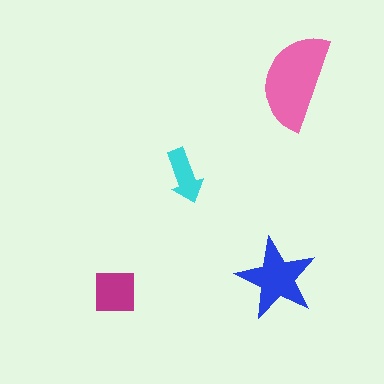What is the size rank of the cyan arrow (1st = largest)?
4th.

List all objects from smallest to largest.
The cyan arrow, the magenta square, the blue star, the pink semicircle.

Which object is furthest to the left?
The magenta square is leftmost.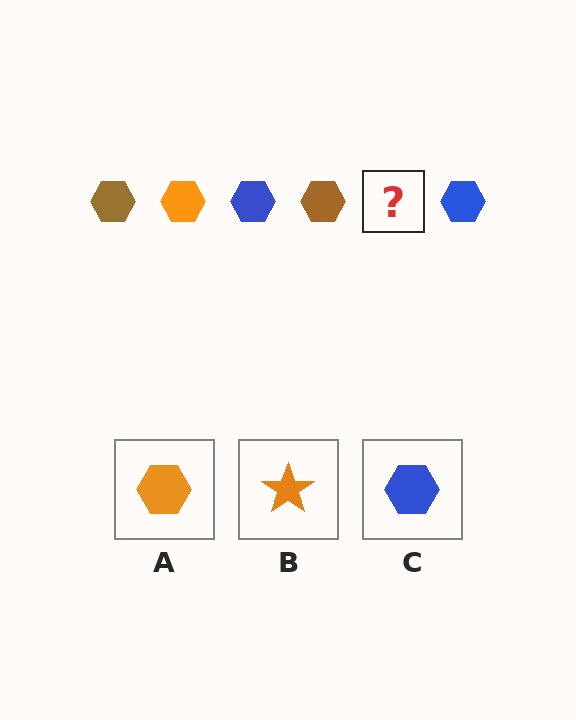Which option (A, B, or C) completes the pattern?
A.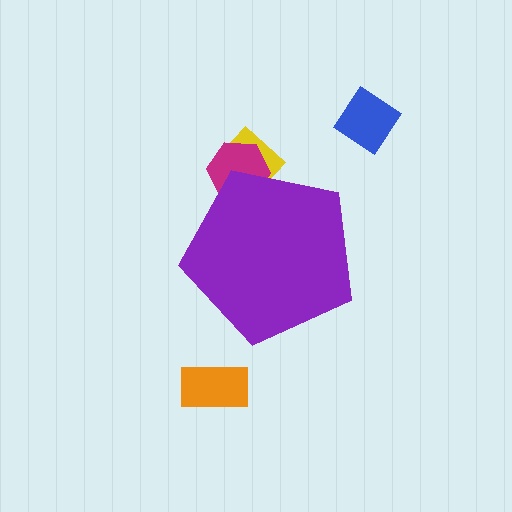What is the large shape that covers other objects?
A purple pentagon.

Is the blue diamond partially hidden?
No, the blue diamond is fully visible.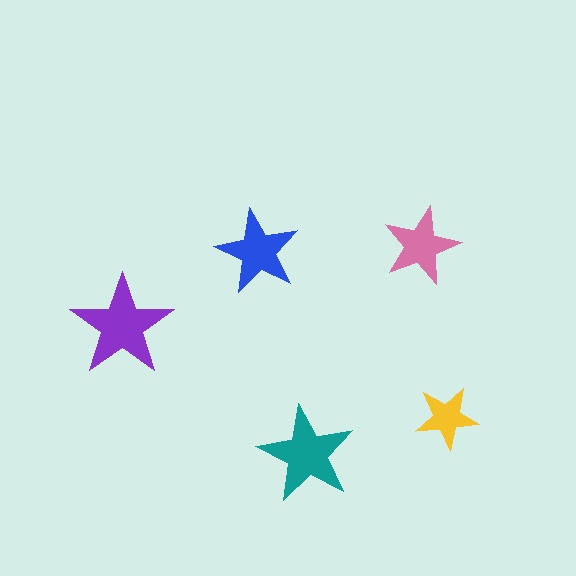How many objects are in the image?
There are 5 objects in the image.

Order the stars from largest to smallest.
the purple one, the teal one, the blue one, the pink one, the yellow one.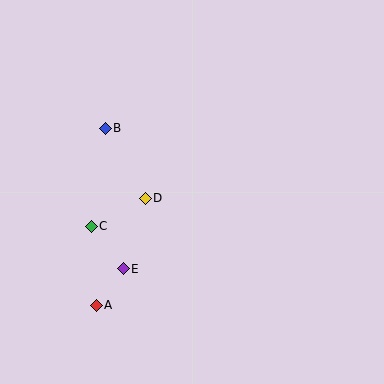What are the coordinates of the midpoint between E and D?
The midpoint between E and D is at (134, 233).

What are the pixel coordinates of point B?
Point B is at (105, 128).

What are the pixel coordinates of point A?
Point A is at (96, 306).